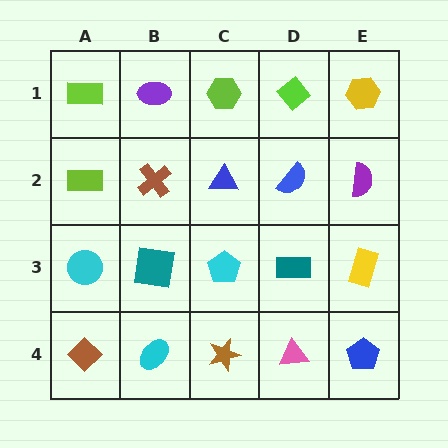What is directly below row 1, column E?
A purple semicircle.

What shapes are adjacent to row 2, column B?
A purple ellipse (row 1, column B), a teal square (row 3, column B), a lime rectangle (row 2, column A), a blue triangle (row 2, column C).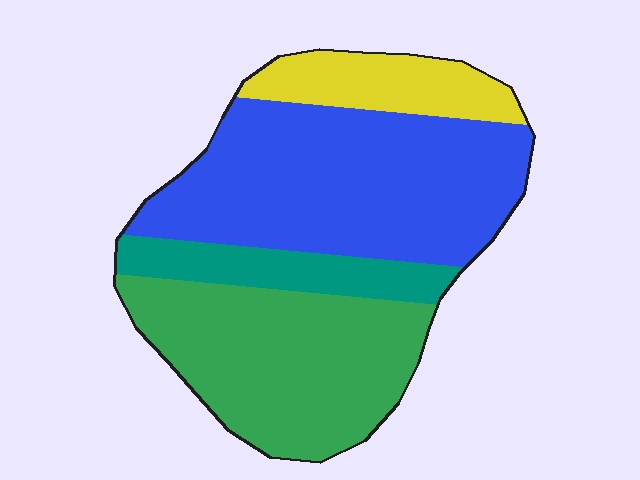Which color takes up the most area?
Blue, at roughly 45%.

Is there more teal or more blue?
Blue.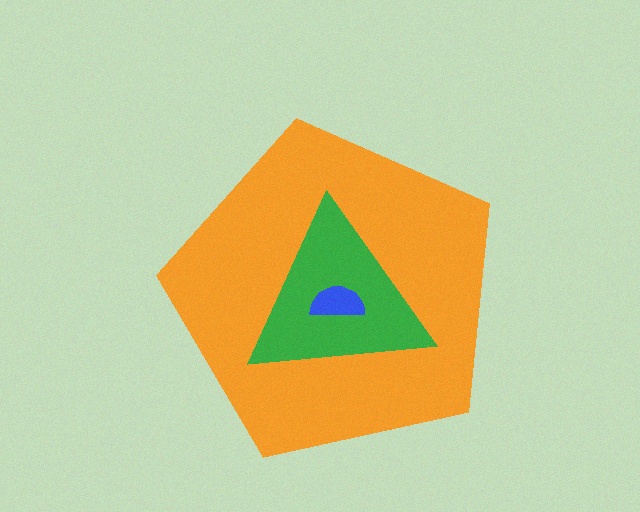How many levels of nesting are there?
3.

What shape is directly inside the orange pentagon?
The green triangle.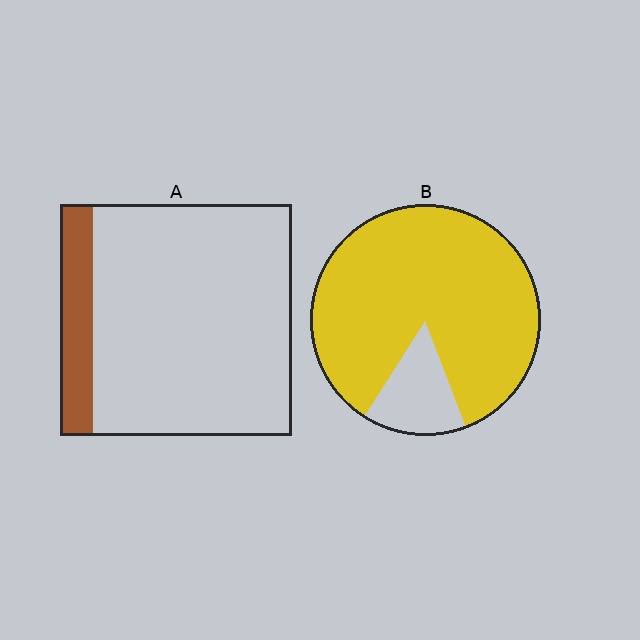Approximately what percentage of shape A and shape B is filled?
A is approximately 15% and B is approximately 85%.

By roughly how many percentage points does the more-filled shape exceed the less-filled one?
By roughly 70 percentage points (B over A).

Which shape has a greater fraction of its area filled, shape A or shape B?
Shape B.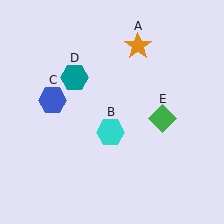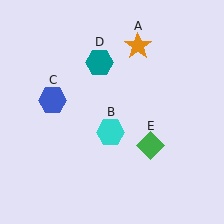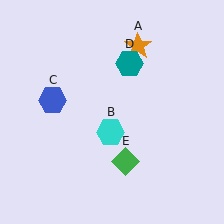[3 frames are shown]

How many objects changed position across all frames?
2 objects changed position: teal hexagon (object D), green diamond (object E).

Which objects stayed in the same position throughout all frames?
Orange star (object A) and cyan hexagon (object B) and blue hexagon (object C) remained stationary.